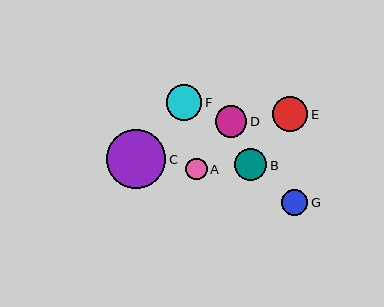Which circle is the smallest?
Circle A is the smallest with a size of approximately 22 pixels.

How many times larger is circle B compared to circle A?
Circle B is approximately 1.5 times the size of circle A.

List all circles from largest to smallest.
From largest to smallest: C, F, E, B, D, G, A.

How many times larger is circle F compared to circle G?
Circle F is approximately 1.4 times the size of circle G.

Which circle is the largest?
Circle C is the largest with a size of approximately 60 pixels.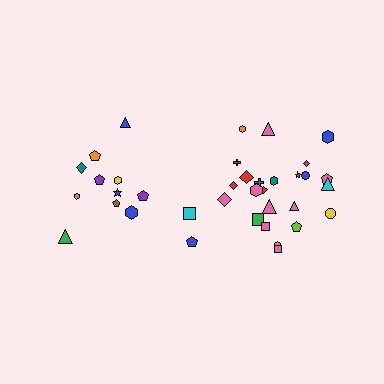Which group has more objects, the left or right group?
The right group.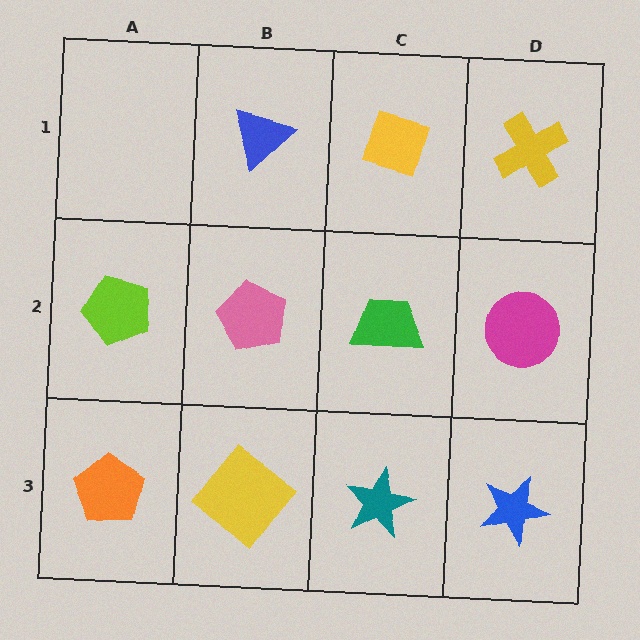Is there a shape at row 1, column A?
No, that cell is empty.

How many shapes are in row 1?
3 shapes.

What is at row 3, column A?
An orange pentagon.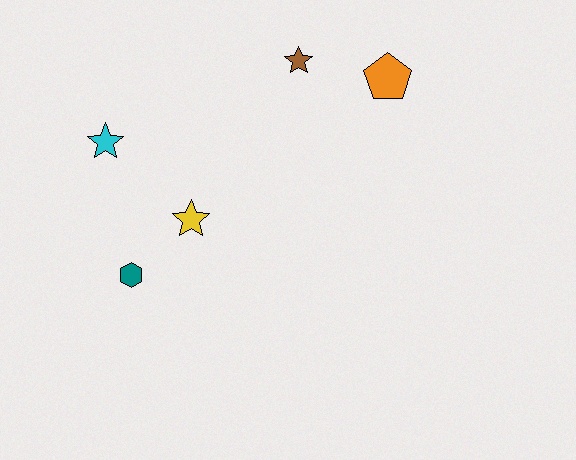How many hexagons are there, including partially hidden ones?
There is 1 hexagon.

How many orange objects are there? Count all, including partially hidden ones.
There is 1 orange object.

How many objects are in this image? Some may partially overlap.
There are 5 objects.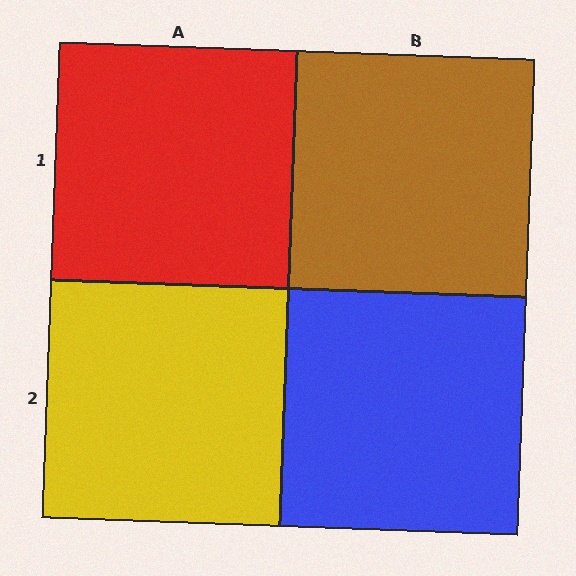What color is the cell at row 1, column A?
Red.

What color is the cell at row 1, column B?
Brown.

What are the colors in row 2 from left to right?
Yellow, blue.